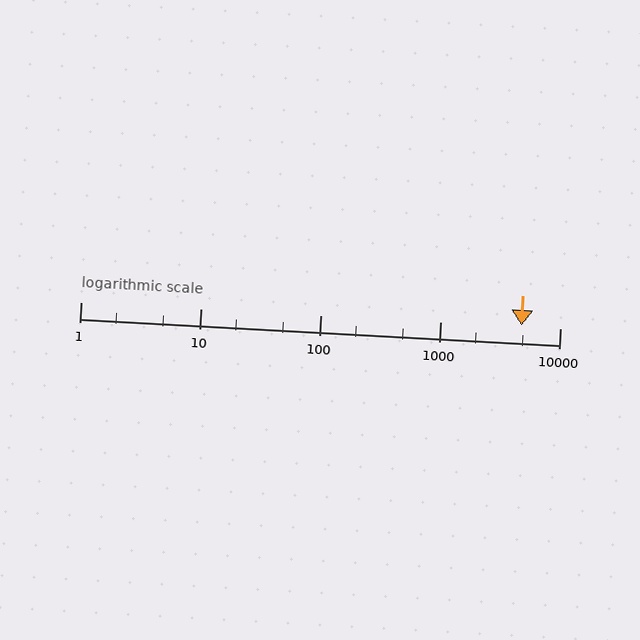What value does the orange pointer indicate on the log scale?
The pointer indicates approximately 4800.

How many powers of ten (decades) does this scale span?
The scale spans 4 decades, from 1 to 10000.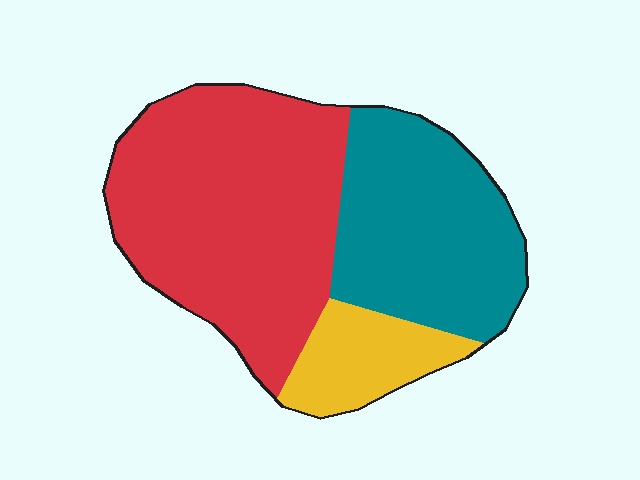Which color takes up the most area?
Red, at roughly 50%.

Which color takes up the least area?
Yellow, at roughly 15%.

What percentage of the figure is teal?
Teal takes up about one third (1/3) of the figure.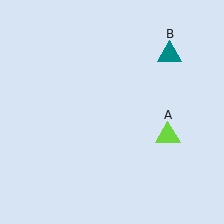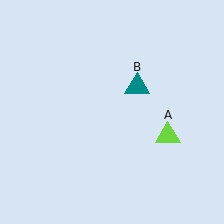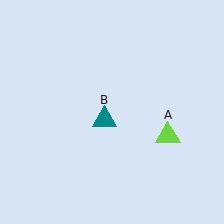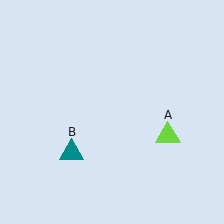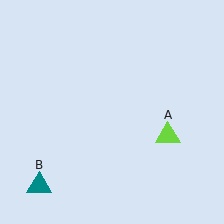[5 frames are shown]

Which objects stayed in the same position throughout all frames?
Lime triangle (object A) remained stationary.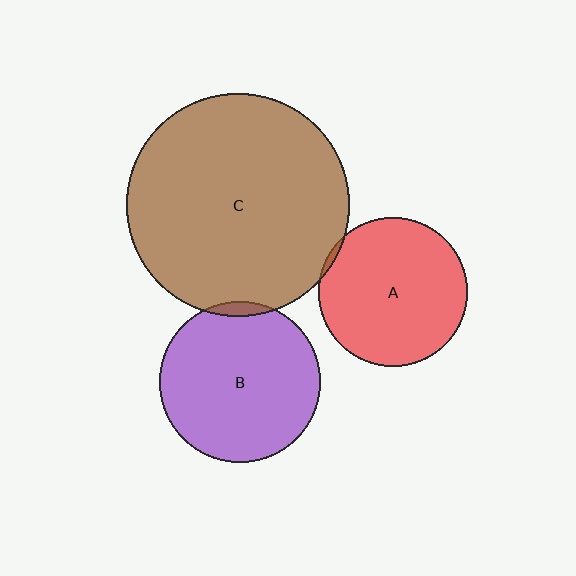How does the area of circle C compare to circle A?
Approximately 2.2 times.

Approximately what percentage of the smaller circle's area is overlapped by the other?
Approximately 5%.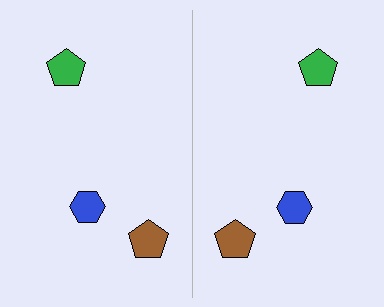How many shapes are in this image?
There are 6 shapes in this image.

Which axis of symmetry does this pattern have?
The pattern has a vertical axis of symmetry running through the center of the image.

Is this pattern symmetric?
Yes, this pattern has bilateral (reflection) symmetry.